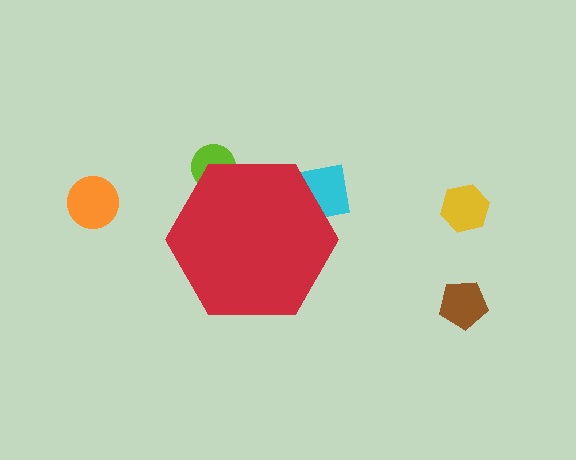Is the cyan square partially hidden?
Yes, the cyan square is partially hidden behind the red hexagon.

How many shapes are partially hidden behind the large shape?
2 shapes are partially hidden.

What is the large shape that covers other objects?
A red hexagon.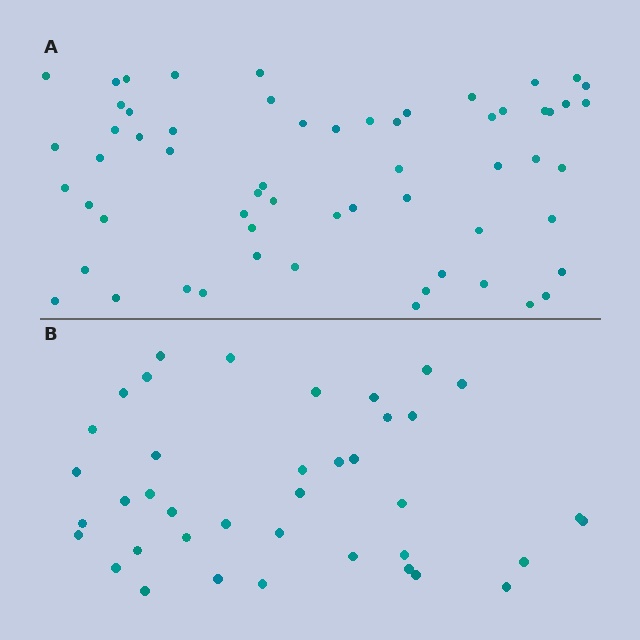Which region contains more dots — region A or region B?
Region A (the top region) has more dots.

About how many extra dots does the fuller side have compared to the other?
Region A has approximately 20 more dots than region B.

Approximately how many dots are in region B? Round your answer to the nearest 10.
About 40 dots. (The exact count is 39, which rounds to 40.)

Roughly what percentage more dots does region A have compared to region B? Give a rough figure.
About 55% more.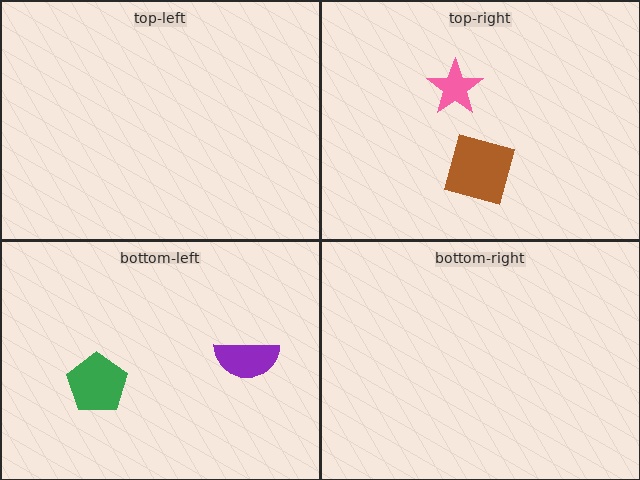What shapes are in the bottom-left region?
The purple semicircle, the green pentagon.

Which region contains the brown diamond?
The top-right region.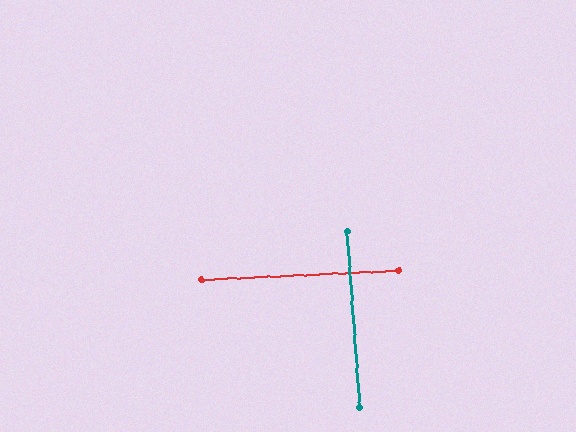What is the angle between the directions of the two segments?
Approximately 88 degrees.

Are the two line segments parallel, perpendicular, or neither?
Perpendicular — they meet at approximately 88°.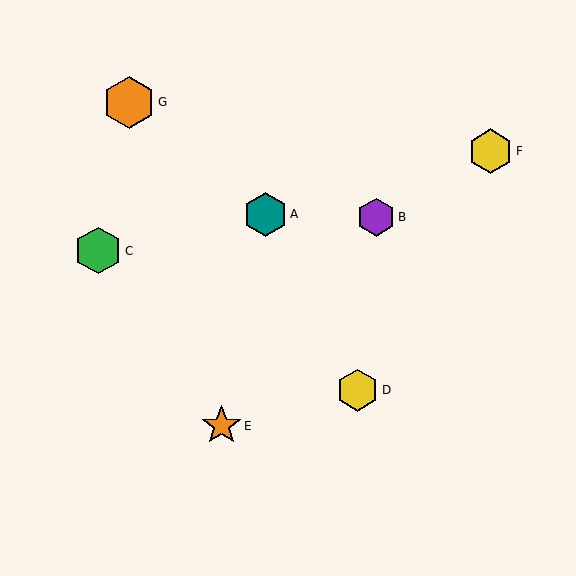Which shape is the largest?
The orange hexagon (labeled G) is the largest.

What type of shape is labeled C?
Shape C is a green hexagon.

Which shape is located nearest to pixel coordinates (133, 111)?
The orange hexagon (labeled G) at (129, 102) is nearest to that location.